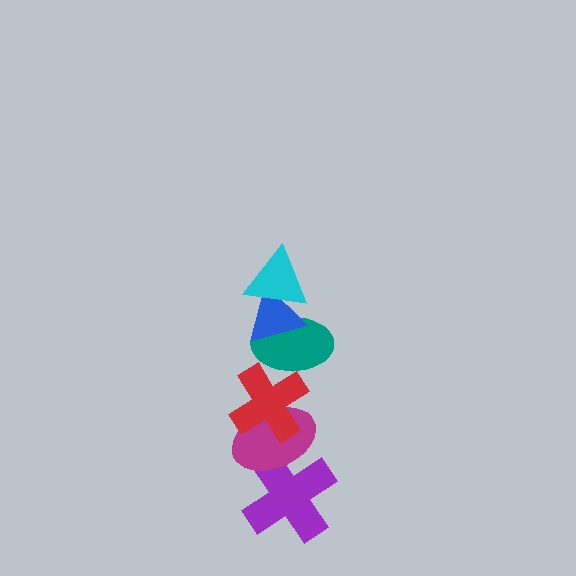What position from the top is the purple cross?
The purple cross is 6th from the top.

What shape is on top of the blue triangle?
The cyan triangle is on top of the blue triangle.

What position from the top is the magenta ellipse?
The magenta ellipse is 5th from the top.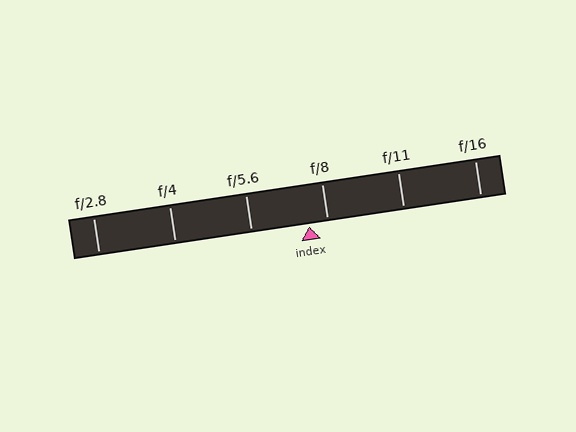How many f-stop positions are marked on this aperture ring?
There are 6 f-stop positions marked.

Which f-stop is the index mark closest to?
The index mark is closest to f/8.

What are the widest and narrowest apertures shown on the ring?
The widest aperture shown is f/2.8 and the narrowest is f/16.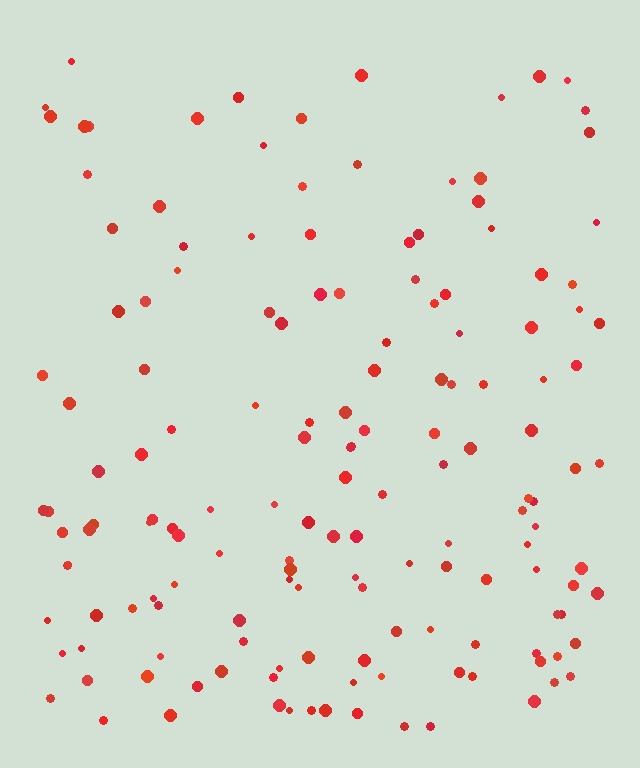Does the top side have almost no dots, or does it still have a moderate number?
Still a moderate number, just noticeably fewer than the bottom.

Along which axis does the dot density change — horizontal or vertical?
Vertical.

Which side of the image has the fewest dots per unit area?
The top.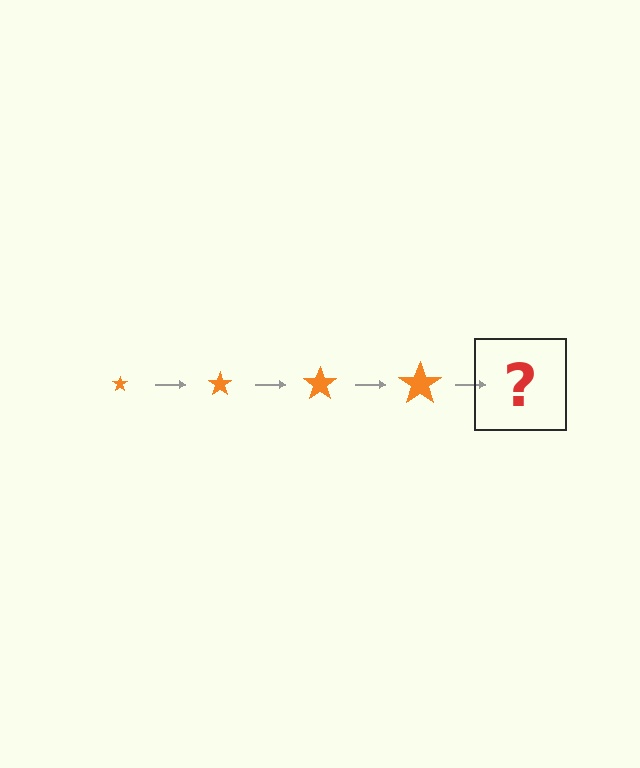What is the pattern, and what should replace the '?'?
The pattern is that the star gets progressively larger each step. The '?' should be an orange star, larger than the previous one.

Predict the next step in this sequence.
The next step is an orange star, larger than the previous one.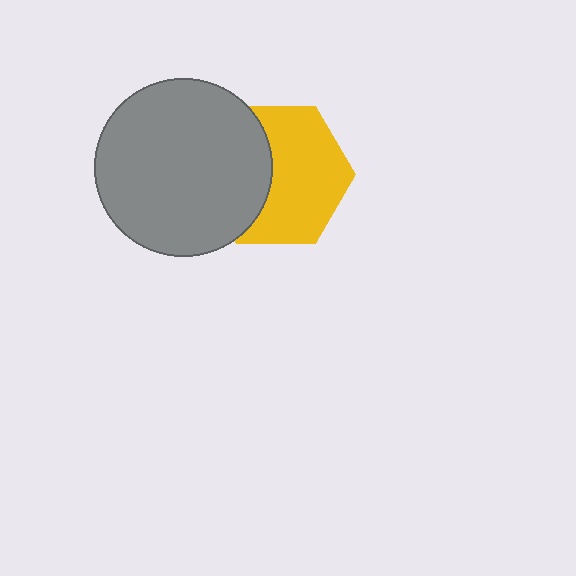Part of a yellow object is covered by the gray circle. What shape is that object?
It is a hexagon.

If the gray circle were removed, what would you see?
You would see the complete yellow hexagon.